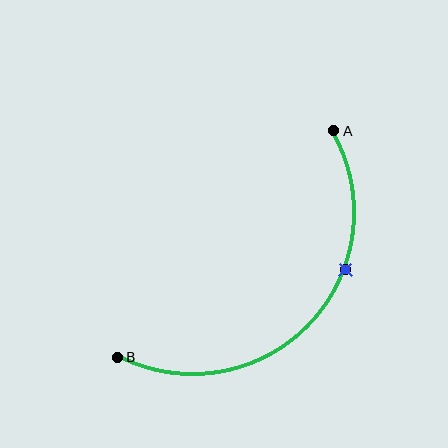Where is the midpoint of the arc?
The arc midpoint is the point on the curve farthest from the straight line joining A and B. It sits below and to the right of that line.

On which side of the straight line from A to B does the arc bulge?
The arc bulges below and to the right of the straight line connecting A and B.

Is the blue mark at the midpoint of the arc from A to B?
No. The blue mark lies on the arc but is closer to endpoint A. The arc midpoint would be at the point on the curve equidistant along the arc from both A and B.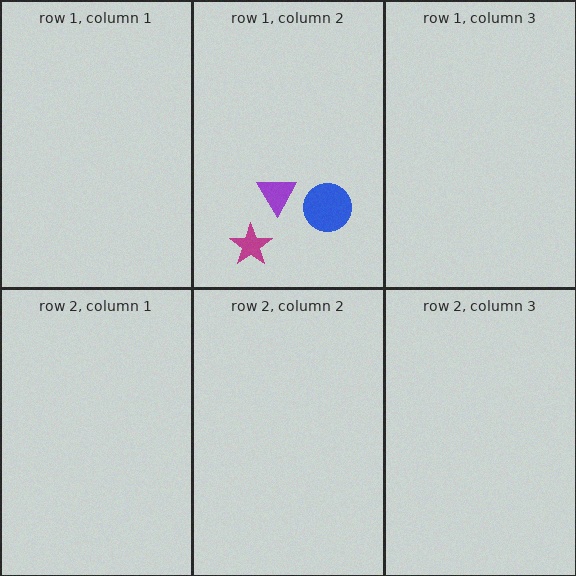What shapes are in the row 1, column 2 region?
The blue circle, the purple triangle, the magenta star.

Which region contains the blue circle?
The row 1, column 2 region.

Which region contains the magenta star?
The row 1, column 2 region.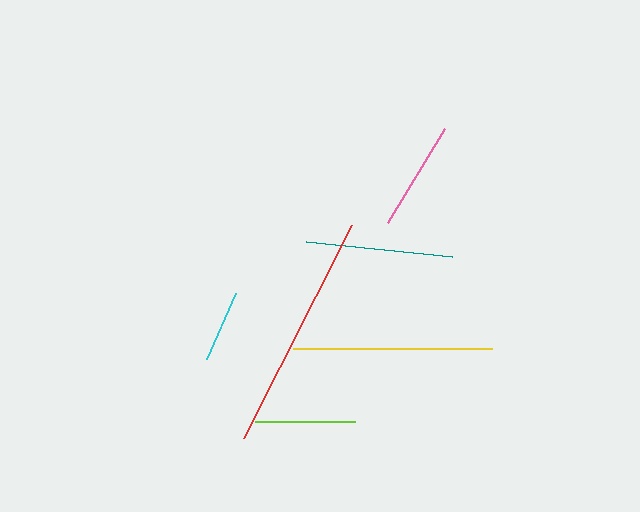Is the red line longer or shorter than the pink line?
The red line is longer than the pink line.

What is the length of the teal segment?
The teal segment is approximately 146 pixels long.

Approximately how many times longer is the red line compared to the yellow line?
The red line is approximately 1.2 times the length of the yellow line.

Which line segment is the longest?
The red line is the longest at approximately 239 pixels.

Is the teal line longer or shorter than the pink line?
The teal line is longer than the pink line.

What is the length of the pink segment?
The pink segment is approximately 109 pixels long.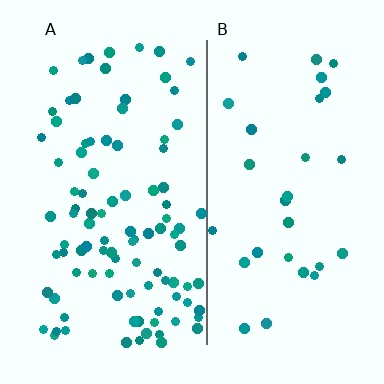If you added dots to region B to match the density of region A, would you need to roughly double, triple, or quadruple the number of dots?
Approximately triple.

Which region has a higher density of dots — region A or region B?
A (the left).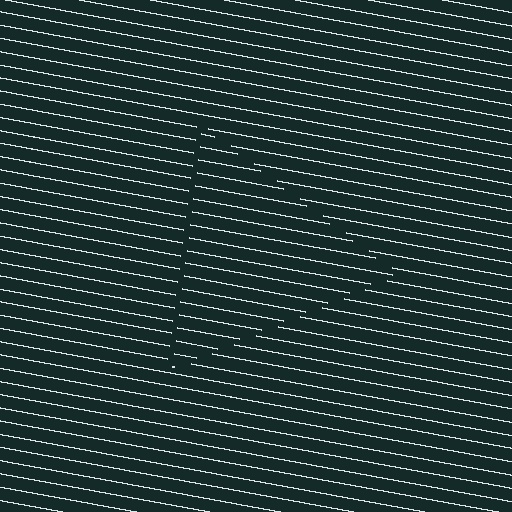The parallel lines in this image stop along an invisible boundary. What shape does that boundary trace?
An illusory triangle. The interior of the shape contains the same grating, shifted by half a period — the contour is defined by the phase discontinuity where line-ends from the inner and outer gratings abut.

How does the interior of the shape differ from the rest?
The interior of the shape contains the same grating, shifted by half a period — the contour is defined by the phase discontinuity where line-ends from the inner and outer gratings abut.